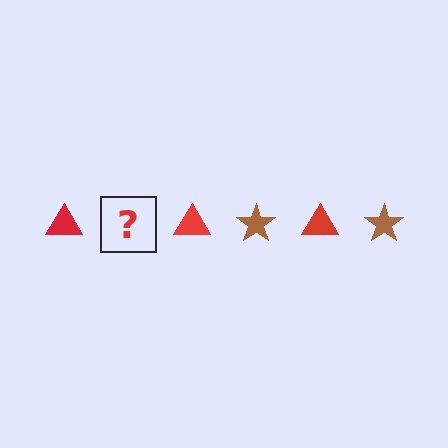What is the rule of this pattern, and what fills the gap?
The rule is that the pattern alternates between red triangle and brown star. The gap should be filled with a brown star.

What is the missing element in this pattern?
The missing element is a brown star.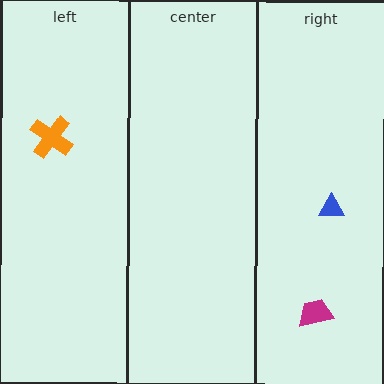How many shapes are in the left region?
1.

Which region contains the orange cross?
The left region.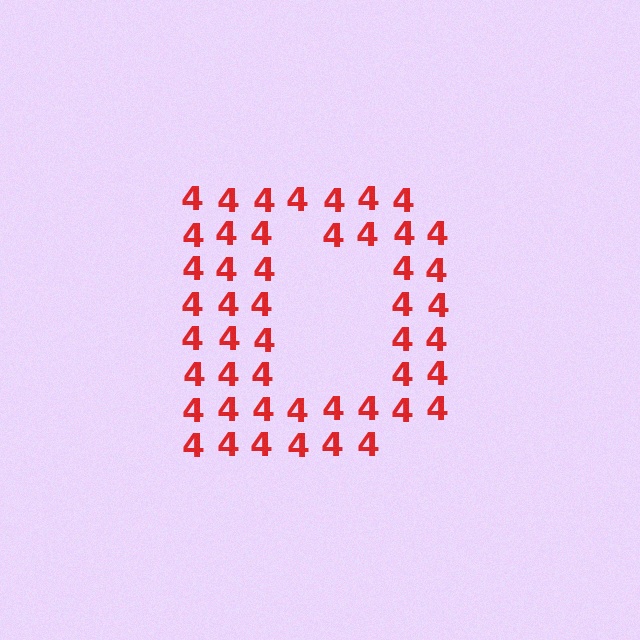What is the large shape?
The large shape is the letter D.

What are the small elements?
The small elements are digit 4's.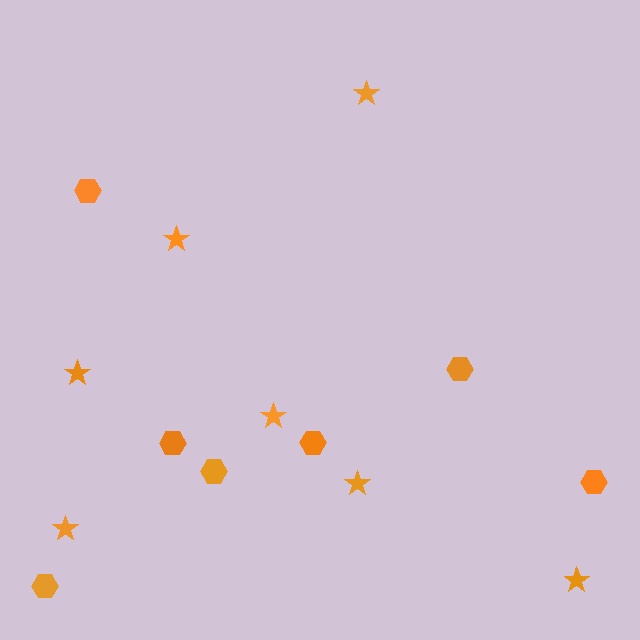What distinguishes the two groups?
There are 2 groups: one group of hexagons (7) and one group of stars (7).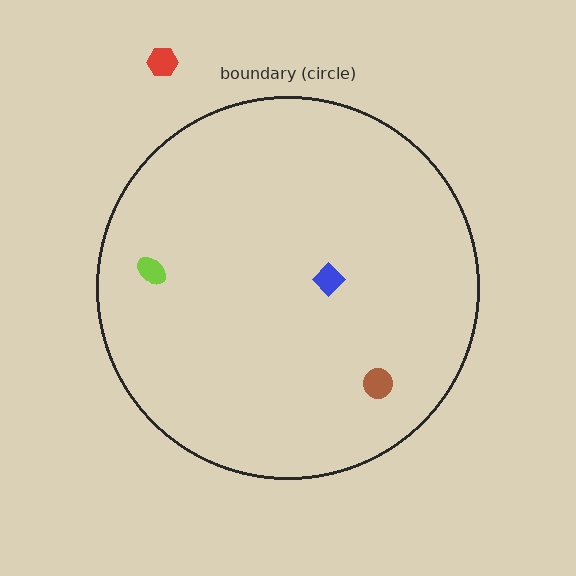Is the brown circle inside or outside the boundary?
Inside.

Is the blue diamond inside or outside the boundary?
Inside.